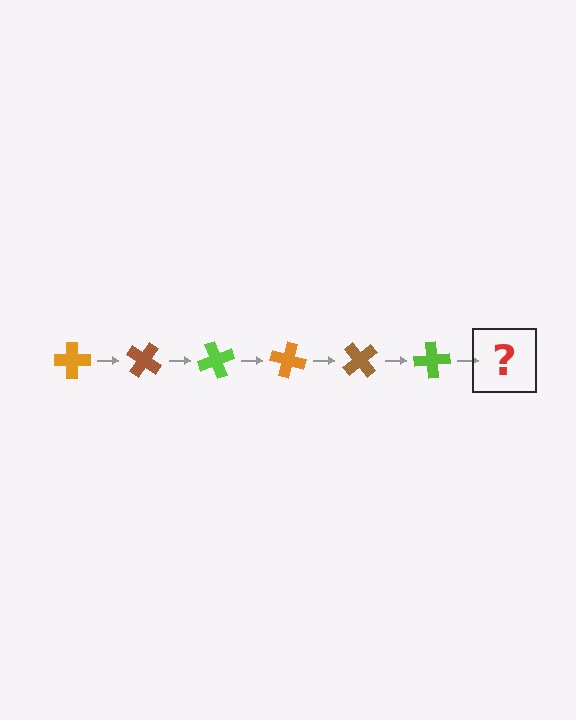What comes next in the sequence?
The next element should be an orange cross, rotated 210 degrees from the start.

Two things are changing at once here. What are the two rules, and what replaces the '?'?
The two rules are that it rotates 35 degrees each step and the color cycles through orange, brown, and lime. The '?' should be an orange cross, rotated 210 degrees from the start.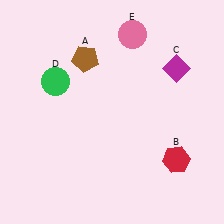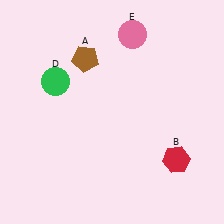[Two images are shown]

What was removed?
The magenta diamond (C) was removed in Image 2.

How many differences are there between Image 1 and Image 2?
There is 1 difference between the two images.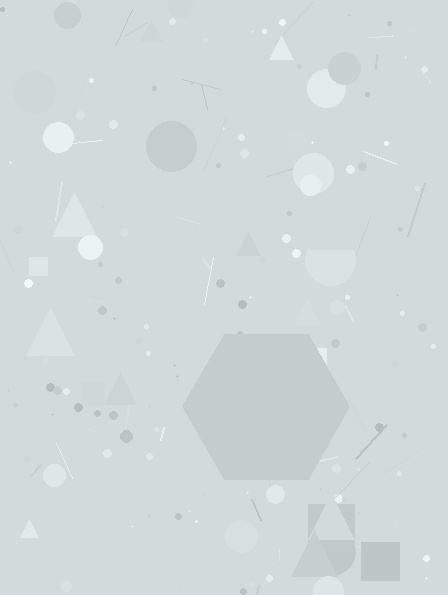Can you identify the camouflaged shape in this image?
The camouflaged shape is a hexagon.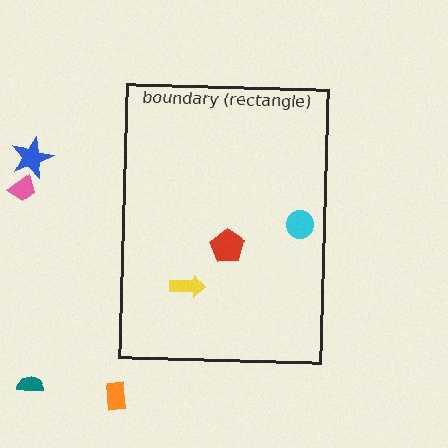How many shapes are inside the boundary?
3 inside, 4 outside.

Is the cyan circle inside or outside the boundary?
Inside.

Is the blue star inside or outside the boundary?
Outside.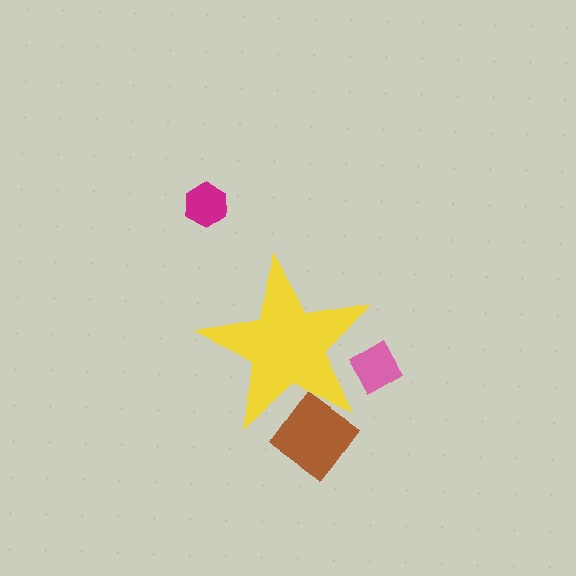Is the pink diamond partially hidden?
Yes, the pink diamond is partially hidden behind the yellow star.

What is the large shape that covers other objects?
A yellow star.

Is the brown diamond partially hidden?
Yes, the brown diamond is partially hidden behind the yellow star.